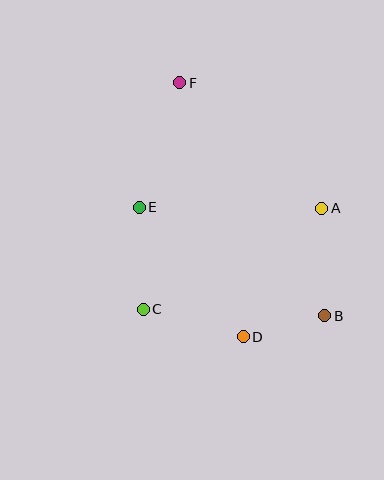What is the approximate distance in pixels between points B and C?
The distance between B and C is approximately 181 pixels.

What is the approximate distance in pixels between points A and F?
The distance between A and F is approximately 190 pixels.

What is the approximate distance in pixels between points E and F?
The distance between E and F is approximately 131 pixels.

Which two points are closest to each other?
Points B and D are closest to each other.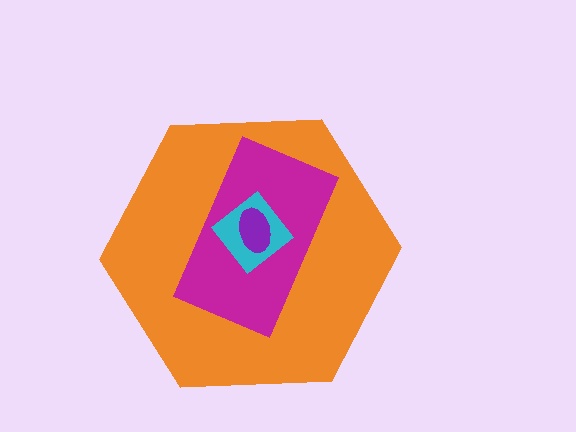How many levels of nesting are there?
4.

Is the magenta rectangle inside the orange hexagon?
Yes.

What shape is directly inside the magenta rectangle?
The cyan diamond.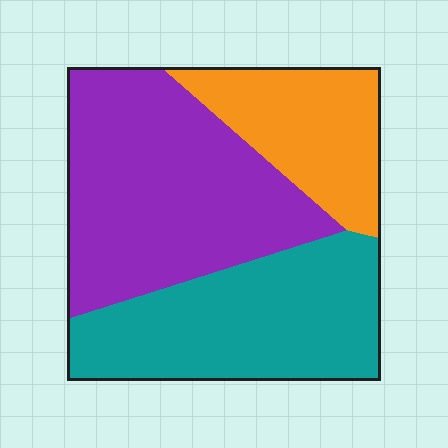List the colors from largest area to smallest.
From largest to smallest: purple, teal, orange.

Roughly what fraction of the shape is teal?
Teal covers roughly 35% of the shape.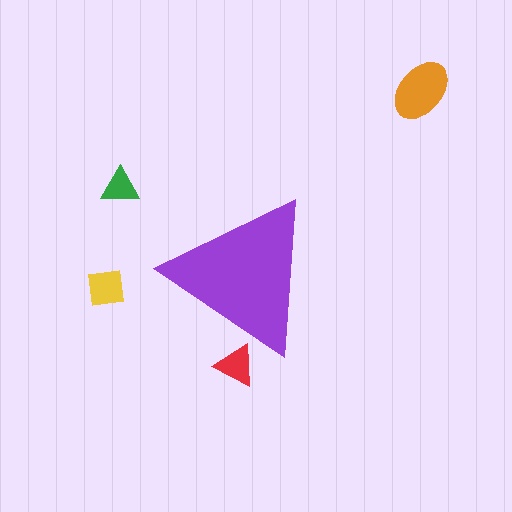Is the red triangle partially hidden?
Yes, the red triangle is partially hidden behind the purple triangle.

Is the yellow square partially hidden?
No, the yellow square is fully visible.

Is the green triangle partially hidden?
No, the green triangle is fully visible.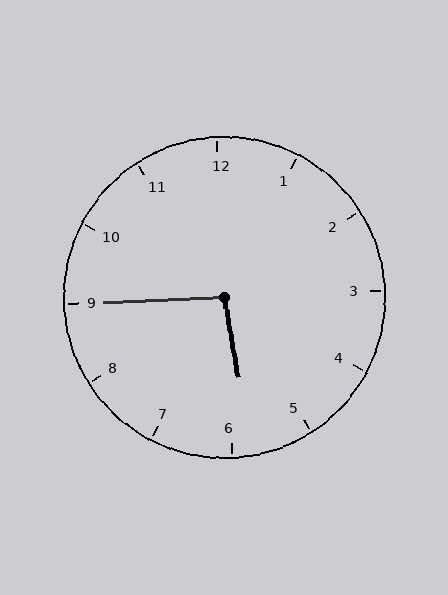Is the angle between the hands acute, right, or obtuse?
It is obtuse.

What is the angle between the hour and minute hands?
Approximately 98 degrees.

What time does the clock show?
5:45.